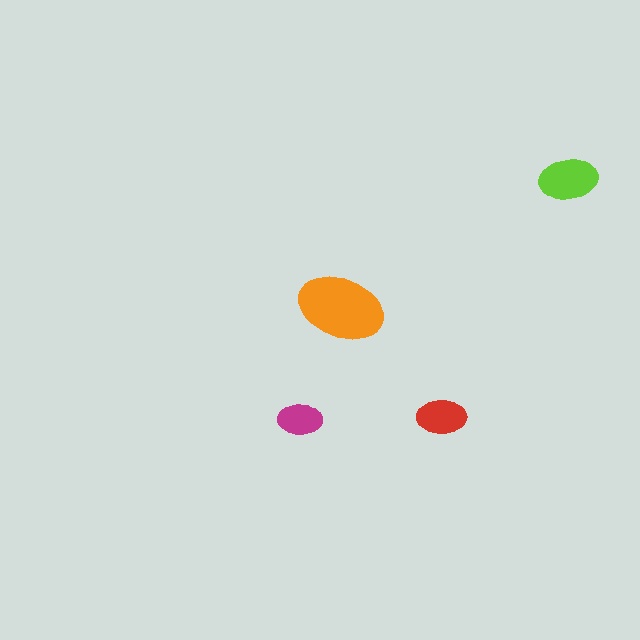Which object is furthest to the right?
The lime ellipse is rightmost.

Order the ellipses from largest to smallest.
the orange one, the lime one, the red one, the magenta one.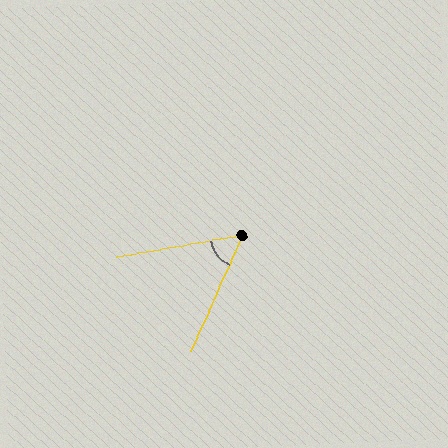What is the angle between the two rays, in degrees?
Approximately 56 degrees.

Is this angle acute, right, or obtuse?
It is acute.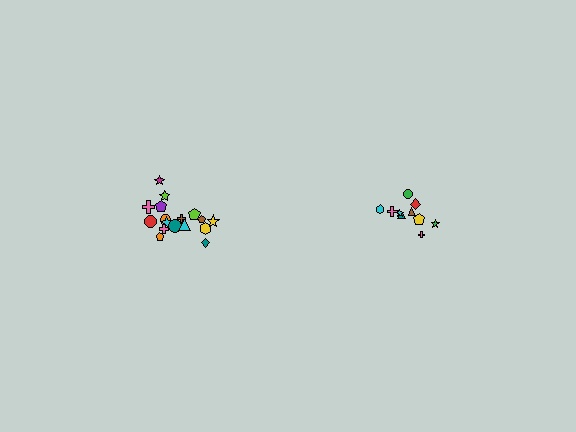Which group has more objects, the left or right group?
The left group.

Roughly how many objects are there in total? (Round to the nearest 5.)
Roughly 30 objects in total.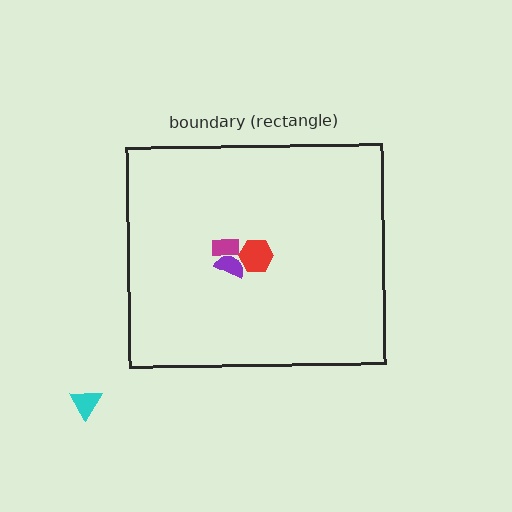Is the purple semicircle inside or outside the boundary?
Inside.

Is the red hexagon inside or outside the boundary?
Inside.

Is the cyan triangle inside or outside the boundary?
Outside.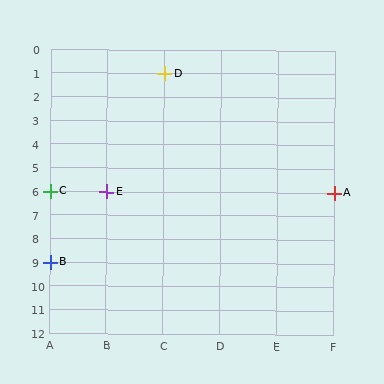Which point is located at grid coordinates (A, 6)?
Point C is at (A, 6).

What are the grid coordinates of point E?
Point E is at grid coordinates (B, 6).